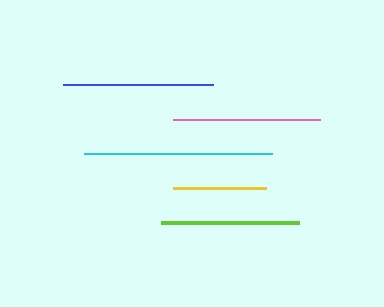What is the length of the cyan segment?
The cyan segment is approximately 188 pixels long.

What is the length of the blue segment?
The blue segment is approximately 150 pixels long.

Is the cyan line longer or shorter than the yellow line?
The cyan line is longer than the yellow line.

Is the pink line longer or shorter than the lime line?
The pink line is longer than the lime line.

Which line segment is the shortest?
The yellow line is the shortest at approximately 92 pixels.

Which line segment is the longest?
The cyan line is the longest at approximately 188 pixels.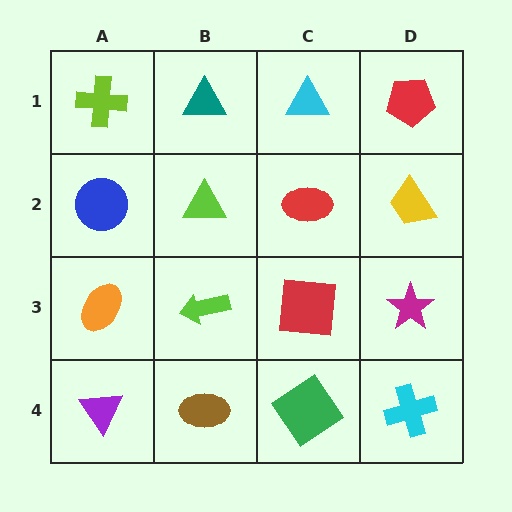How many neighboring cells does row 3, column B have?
4.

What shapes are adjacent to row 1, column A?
A blue circle (row 2, column A), a teal triangle (row 1, column B).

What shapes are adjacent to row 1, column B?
A lime triangle (row 2, column B), a lime cross (row 1, column A), a cyan triangle (row 1, column C).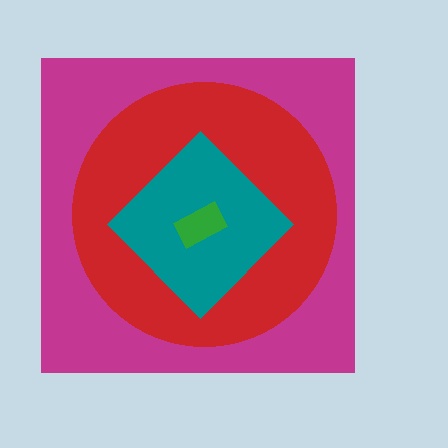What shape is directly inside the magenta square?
The red circle.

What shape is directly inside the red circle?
The teal diamond.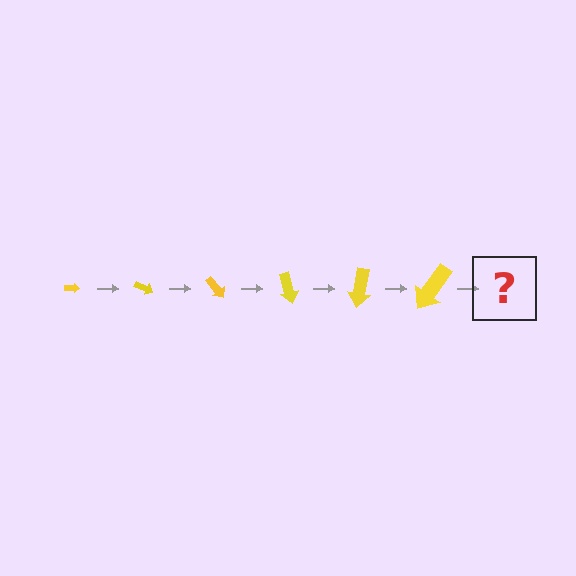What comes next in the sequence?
The next element should be an arrow, larger than the previous one and rotated 150 degrees from the start.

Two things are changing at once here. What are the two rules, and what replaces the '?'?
The two rules are that the arrow grows larger each step and it rotates 25 degrees each step. The '?' should be an arrow, larger than the previous one and rotated 150 degrees from the start.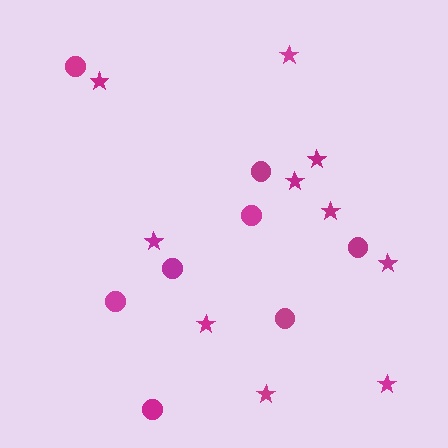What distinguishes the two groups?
There are 2 groups: one group of circles (8) and one group of stars (10).